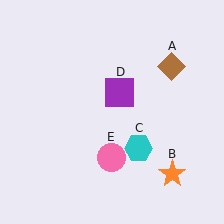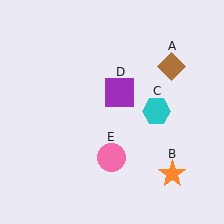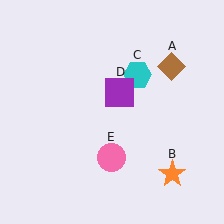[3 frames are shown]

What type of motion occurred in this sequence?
The cyan hexagon (object C) rotated counterclockwise around the center of the scene.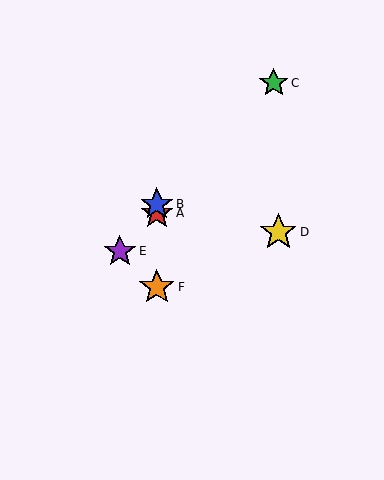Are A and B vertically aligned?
Yes, both are at x≈157.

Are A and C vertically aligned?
No, A is at x≈157 and C is at x≈274.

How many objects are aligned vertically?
3 objects (A, B, F) are aligned vertically.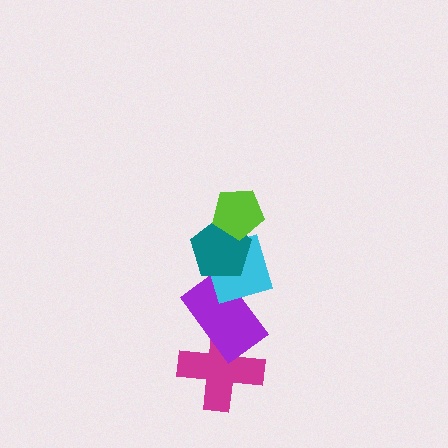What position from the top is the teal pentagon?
The teal pentagon is 2nd from the top.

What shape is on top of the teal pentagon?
The lime pentagon is on top of the teal pentagon.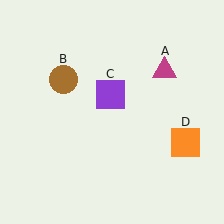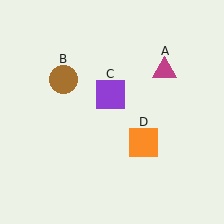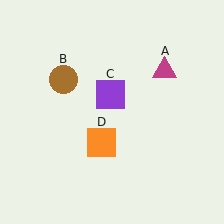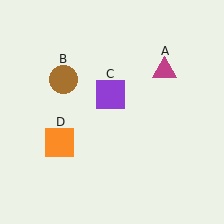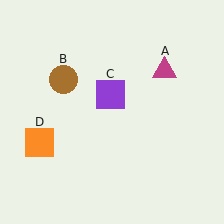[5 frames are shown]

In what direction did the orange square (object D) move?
The orange square (object D) moved left.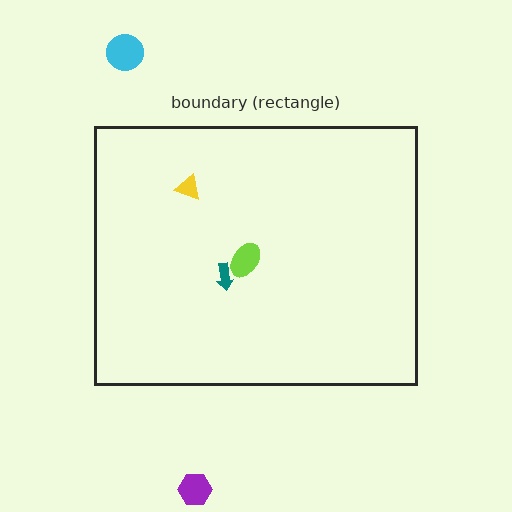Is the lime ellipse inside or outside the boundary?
Inside.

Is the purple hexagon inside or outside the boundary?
Outside.